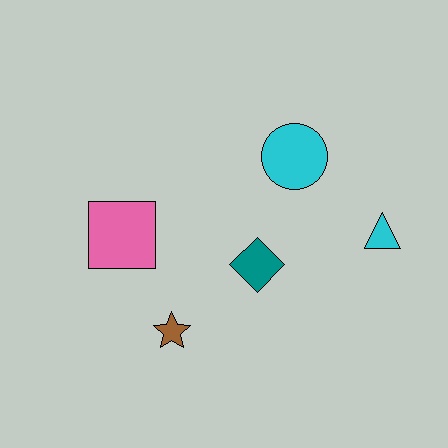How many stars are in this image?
There is 1 star.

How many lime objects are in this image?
There are no lime objects.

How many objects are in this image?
There are 5 objects.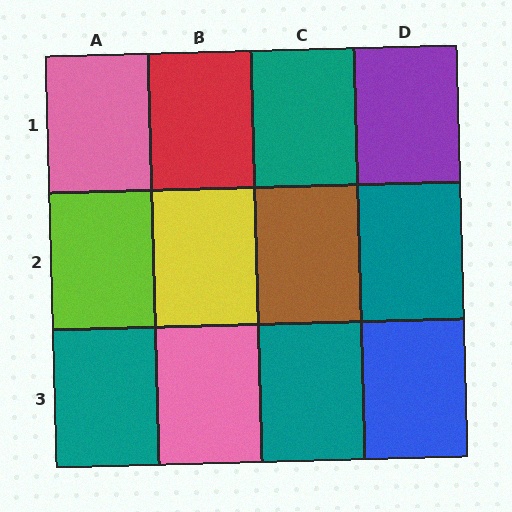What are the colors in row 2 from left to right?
Lime, yellow, brown, teal.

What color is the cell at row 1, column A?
Pink.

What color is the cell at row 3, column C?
Teal.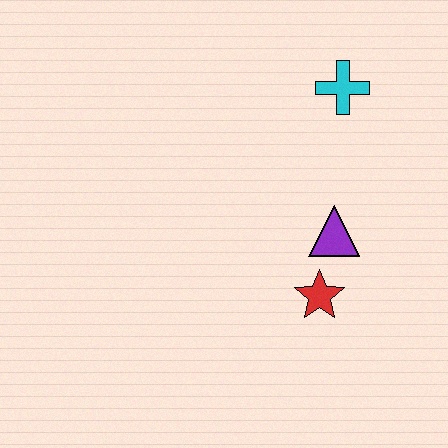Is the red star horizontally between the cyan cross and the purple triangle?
No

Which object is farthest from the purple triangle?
The cyan cross is farthest from the purple triangle.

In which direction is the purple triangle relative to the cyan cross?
The purple triangle is below the cyan cross.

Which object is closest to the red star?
The purple triangle is closest to the red star.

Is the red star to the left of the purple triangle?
Yes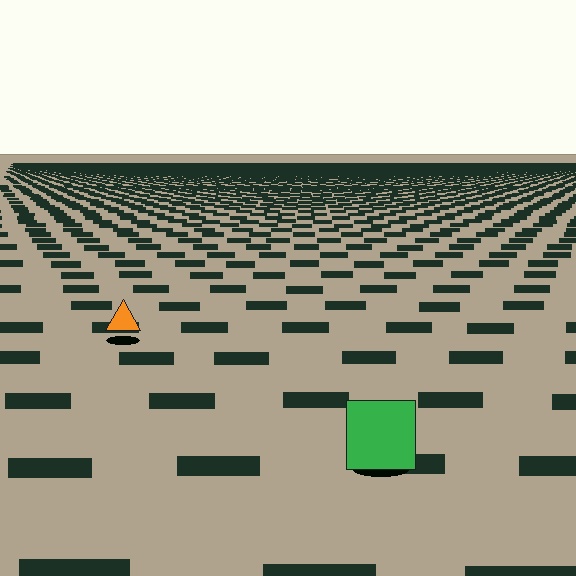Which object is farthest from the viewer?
The orange triangle is farthest from the viewer. It appears smaller and the ground texture around it is denser.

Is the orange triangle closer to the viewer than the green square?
No. The green square is closer — you can tell from the texture gradient: the ground texture is coarser near it.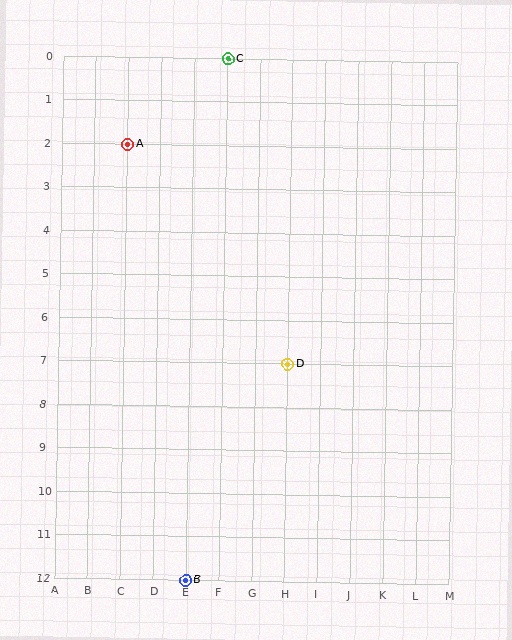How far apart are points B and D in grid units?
Points B and D are 3 columns and 5 rows apart (about 5.8 grid units diagonally).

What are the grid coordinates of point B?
Point B is at grid coordinates (E, 12).